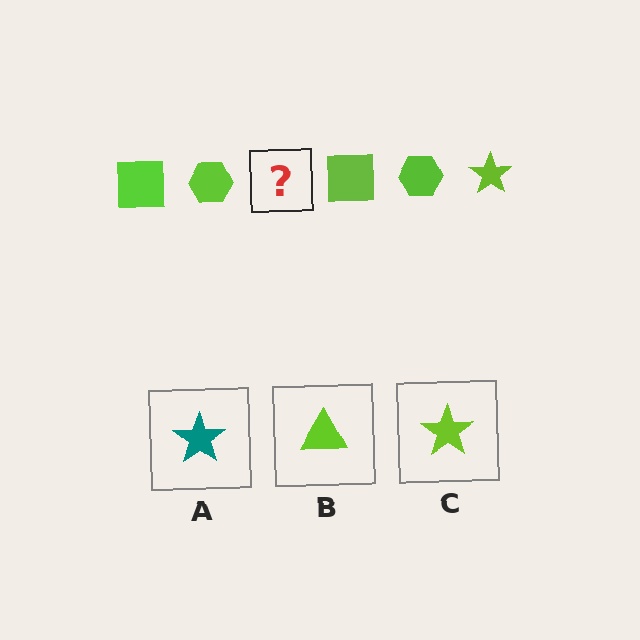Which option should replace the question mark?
Option C.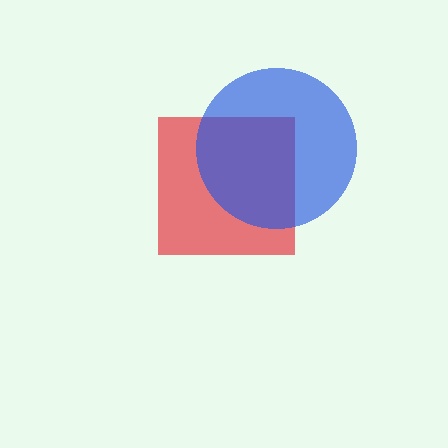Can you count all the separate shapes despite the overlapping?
Yes, there are 2 separate shapes.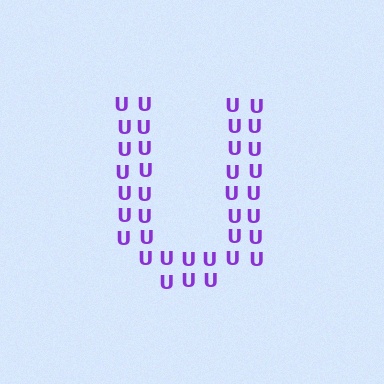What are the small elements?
The small elements are letter U's.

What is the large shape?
The large shape is the letter U.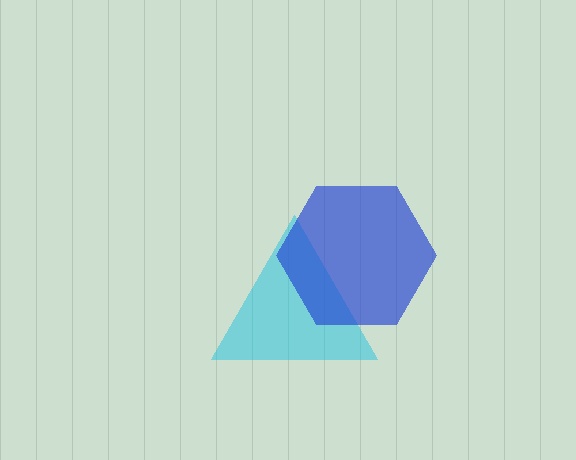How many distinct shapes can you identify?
There are 2 distinct shapes: a cyan triangle, a blue hexagon.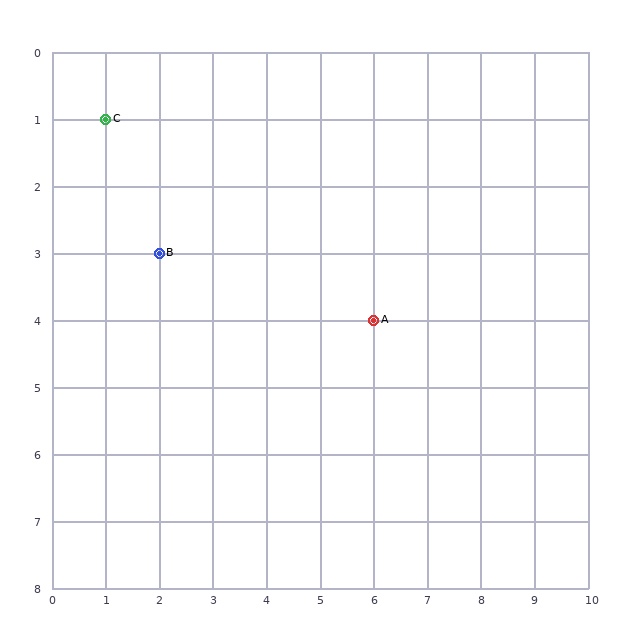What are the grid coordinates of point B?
Point B is at grid coordinates (2, 3).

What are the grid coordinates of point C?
Point C is at grid coordinates (1, 1).